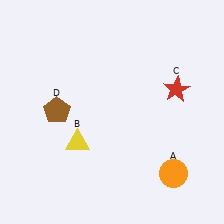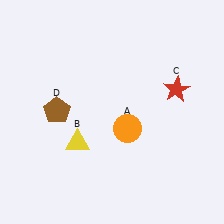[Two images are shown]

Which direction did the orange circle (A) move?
The orange circle (A) moved left.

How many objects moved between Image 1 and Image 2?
1 object moved between the two images.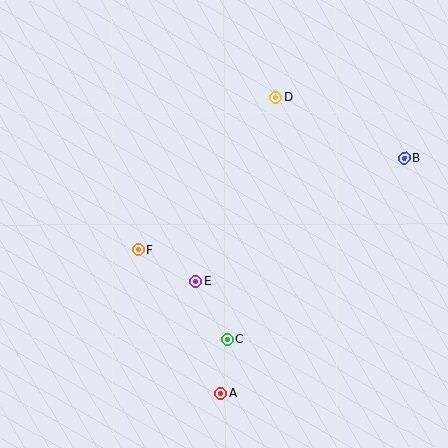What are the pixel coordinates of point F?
Point F is at (139, 250).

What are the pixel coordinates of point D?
Point D is at (275, 97).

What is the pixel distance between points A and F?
The distance between A and F is 166 pixels.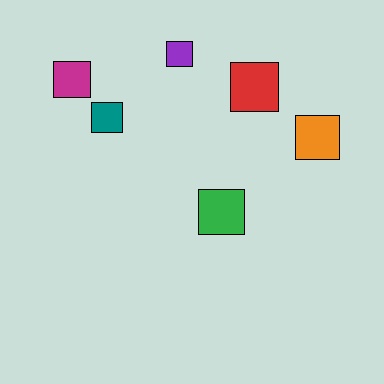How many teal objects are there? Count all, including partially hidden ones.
There is 1 teal object.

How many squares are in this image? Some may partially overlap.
There are 6 squares.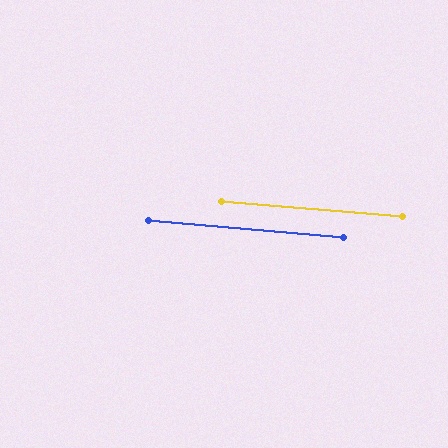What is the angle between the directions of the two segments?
Approximately 0 degrees.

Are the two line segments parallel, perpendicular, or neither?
Parallel — their directions differ by only 0.3°.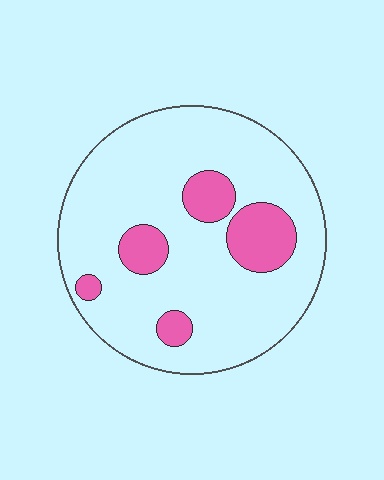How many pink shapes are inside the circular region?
5.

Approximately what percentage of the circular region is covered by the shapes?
Approximately 15%.